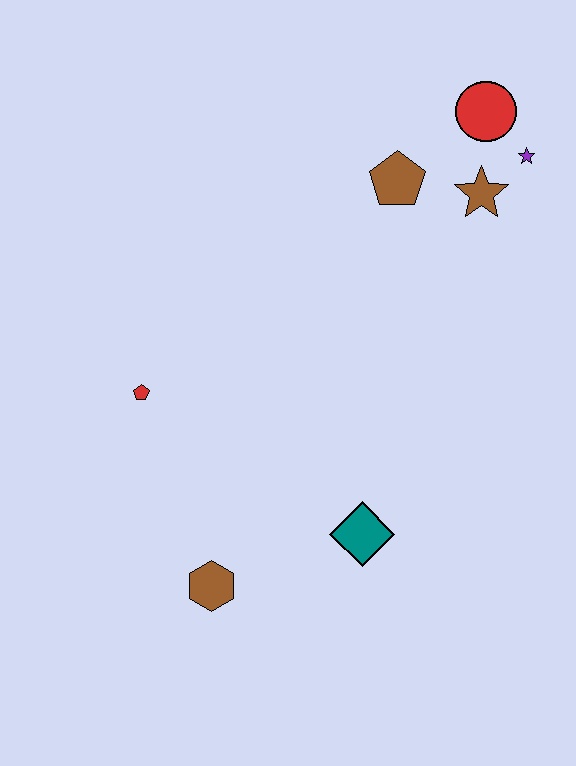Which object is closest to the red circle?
The purple star is closest to the red circle.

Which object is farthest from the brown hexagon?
The red circle is farthest from the brown hexagon.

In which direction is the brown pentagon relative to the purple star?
The brown pentagon is to the left of the purple star.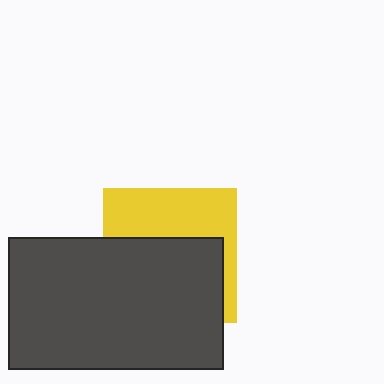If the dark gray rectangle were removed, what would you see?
You would see the complete yellow square.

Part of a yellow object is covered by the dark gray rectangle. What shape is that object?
It is a square.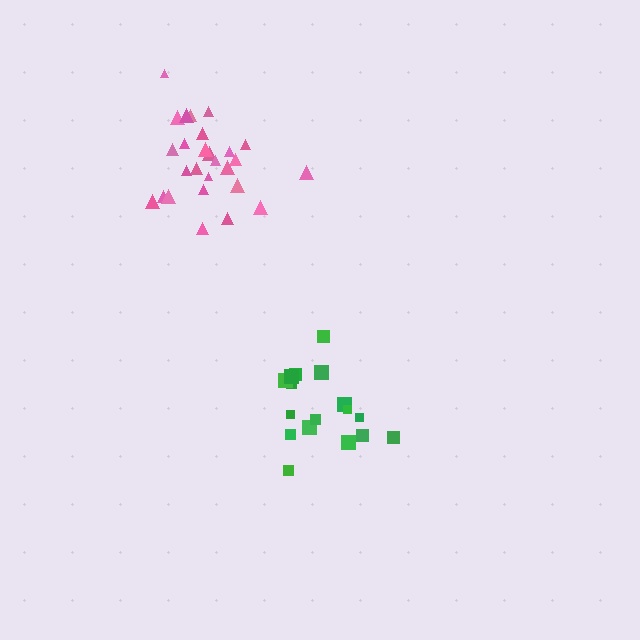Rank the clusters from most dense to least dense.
pink, green.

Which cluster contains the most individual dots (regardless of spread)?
Pink (27).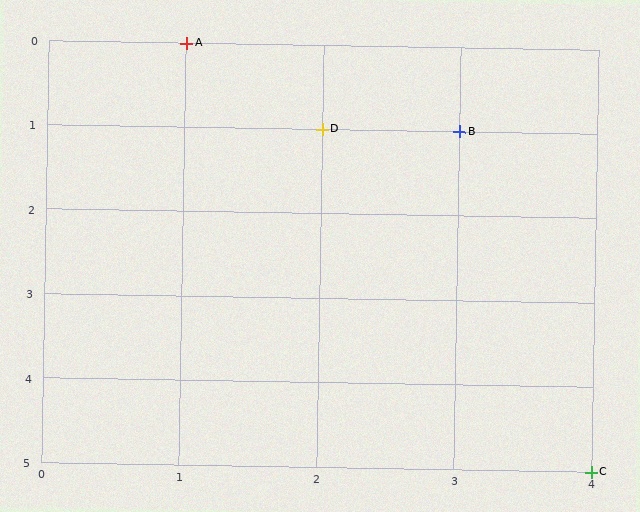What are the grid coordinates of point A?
Point A is at grid coordinates (1, 0).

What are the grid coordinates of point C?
Point C is at grid coordinates (4, 5).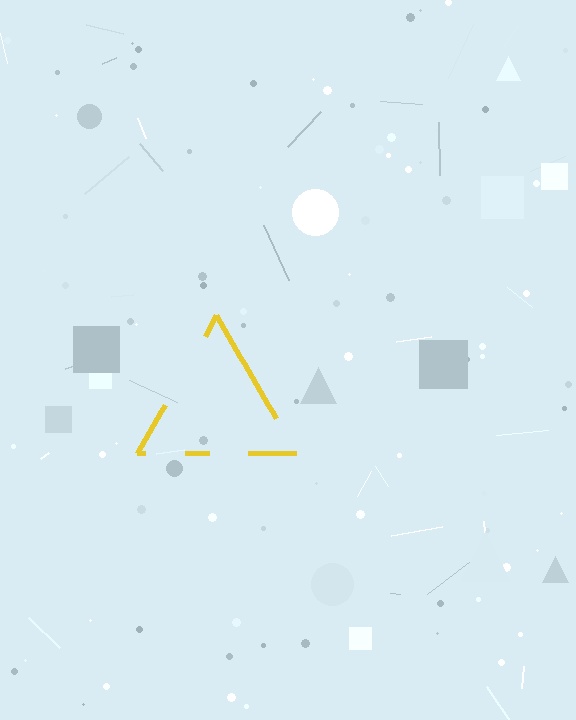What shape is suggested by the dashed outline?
The dashed outline suggests a triangle.